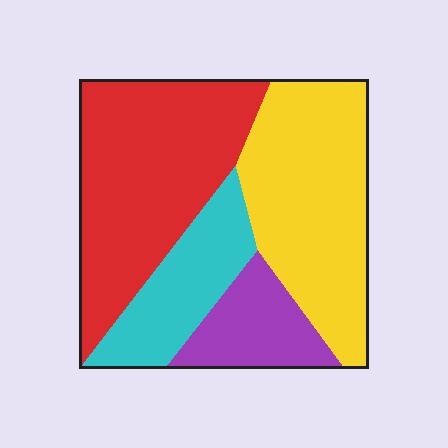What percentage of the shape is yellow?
Yellow covers 34% of the shape.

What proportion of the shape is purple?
Purple takes up less than a sixth of the shape.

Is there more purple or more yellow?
Yellow.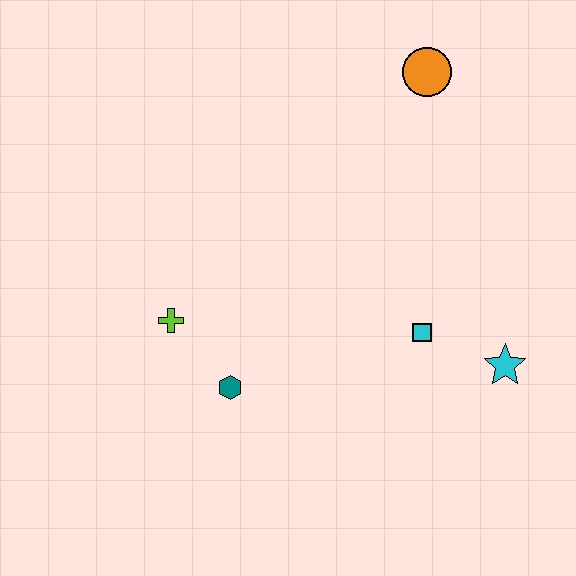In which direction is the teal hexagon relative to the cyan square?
The teal hexagon is to the left of the cyan square.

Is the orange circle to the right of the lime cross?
Yes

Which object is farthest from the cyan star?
The lime cross is farthest from the cyan star.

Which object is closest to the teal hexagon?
The lime cross is closest to the teal hexagon.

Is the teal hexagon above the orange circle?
No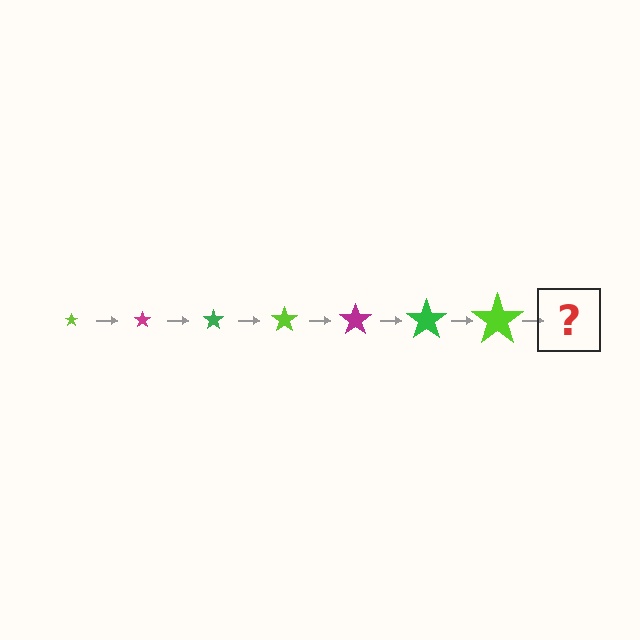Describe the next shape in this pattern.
It should be a magenta star, larger than the previous one.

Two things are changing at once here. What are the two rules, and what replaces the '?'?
The two rules are that the star grows larger each step and the color cycles through lime, magenta, and green. The '?' should be a magenta star, larger than the previous one.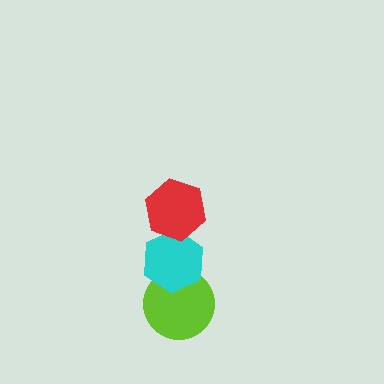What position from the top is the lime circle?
The lime circle is 3rd from the top.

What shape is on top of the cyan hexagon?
The red hexagon is on top of the cyan hexagon.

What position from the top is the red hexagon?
The red hexagon is 1st from the top.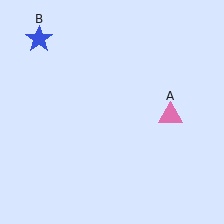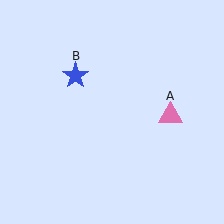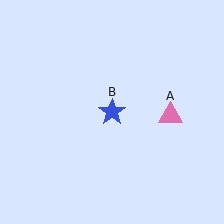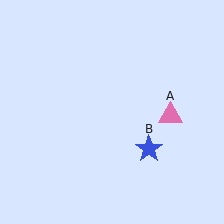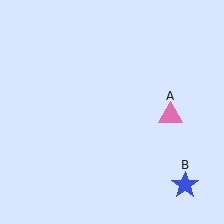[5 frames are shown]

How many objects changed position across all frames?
1 object changed position: blue star (object B).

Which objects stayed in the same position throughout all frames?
Pink triangle (object A) remained stationary.